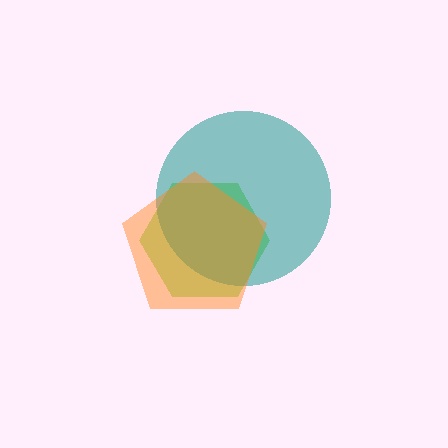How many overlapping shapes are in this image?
There are 3 overlapping shapes in the image.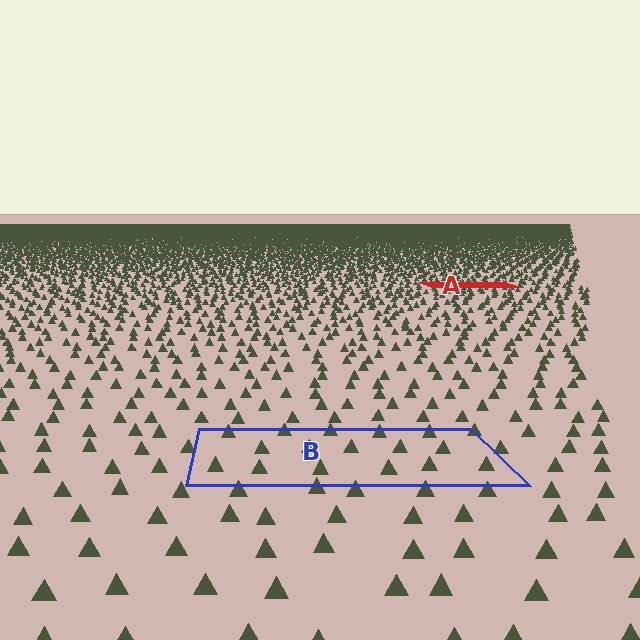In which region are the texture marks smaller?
The texture marks are smaller in region A, because it is farther away.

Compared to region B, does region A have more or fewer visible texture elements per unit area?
Region A has more texture elements per unit area — they are packed more densely because it is farther away.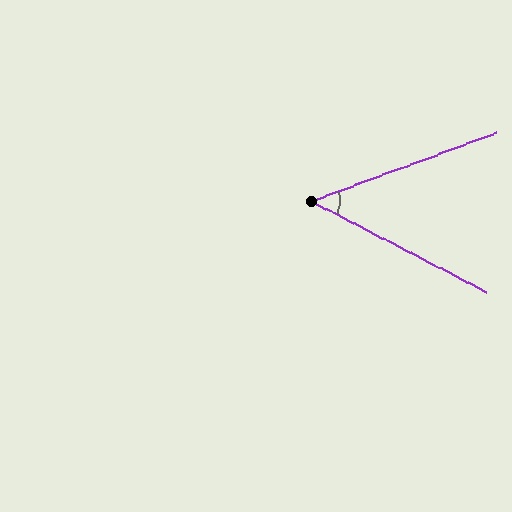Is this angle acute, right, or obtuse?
It is acute.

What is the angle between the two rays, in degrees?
Approximately 48 degrees.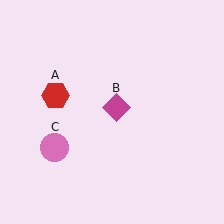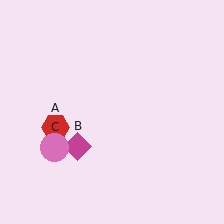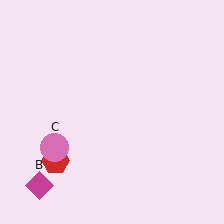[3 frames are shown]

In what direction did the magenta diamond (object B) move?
The magenta diamond (object B) moved down and to the left.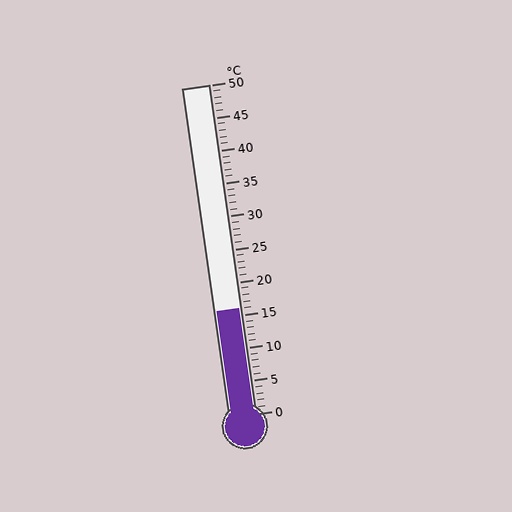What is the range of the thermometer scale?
The thermometer scale ranges from 0°C to 50°C.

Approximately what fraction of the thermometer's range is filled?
The thermometer is filled to approximately 30% of its range.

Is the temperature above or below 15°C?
The temperature is above 15°C.